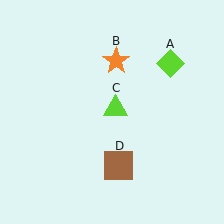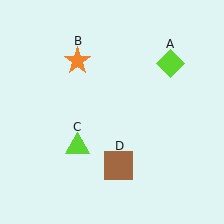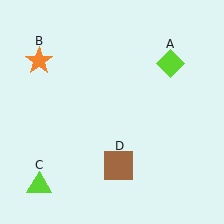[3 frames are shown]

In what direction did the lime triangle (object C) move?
The lime triangle (object C) moved down and to the left.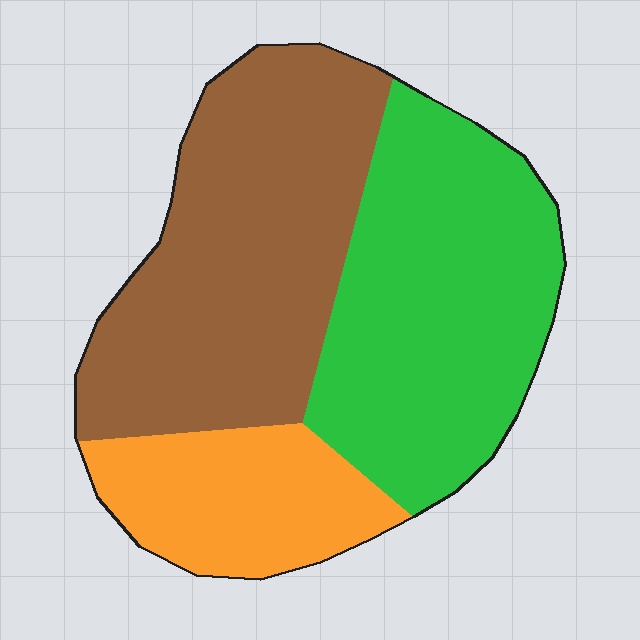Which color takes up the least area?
Orange, at roughly 20%.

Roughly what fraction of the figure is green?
Green takes up about two fifths (2/5) of the figure.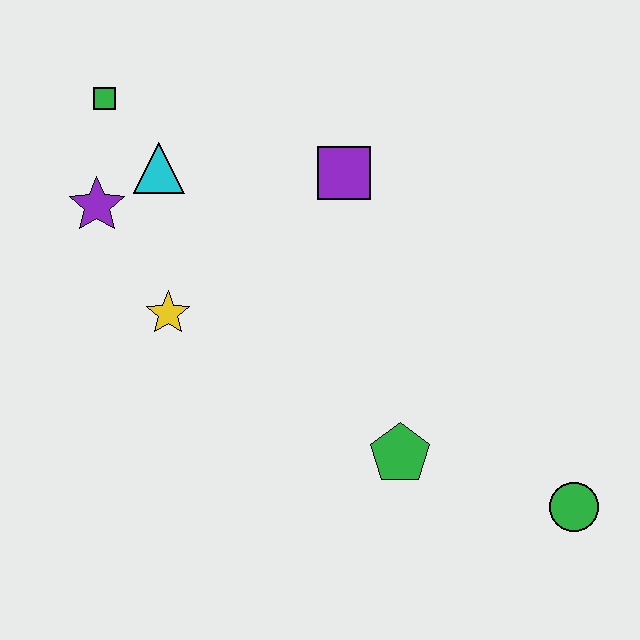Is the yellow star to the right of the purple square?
No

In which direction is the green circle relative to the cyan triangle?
The green circle is to the right of the cyan triangle.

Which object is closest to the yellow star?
The purple star is closest to the yellow star.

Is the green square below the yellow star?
No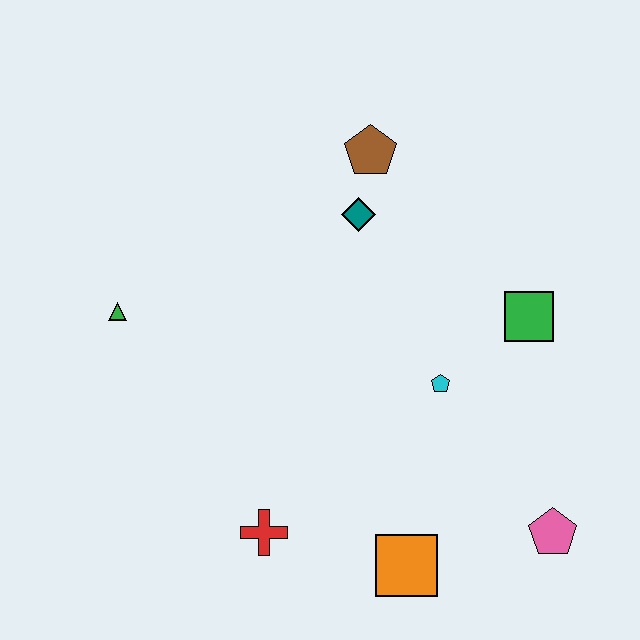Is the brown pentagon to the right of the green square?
No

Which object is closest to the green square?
The cyan pentagon is closest to the green square.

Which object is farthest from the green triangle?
The pink pentagon is farthest from the green triangle.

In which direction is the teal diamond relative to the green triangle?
The teal diamond is to the right of the green triangle.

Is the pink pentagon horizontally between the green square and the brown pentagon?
No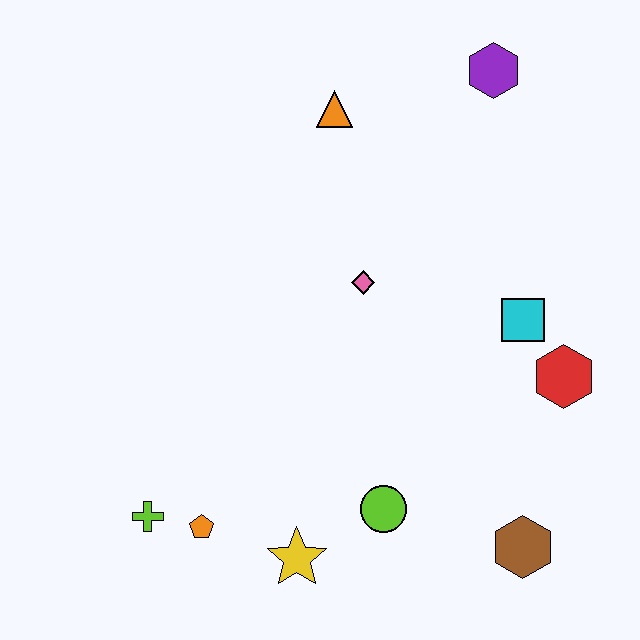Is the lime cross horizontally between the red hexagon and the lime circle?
No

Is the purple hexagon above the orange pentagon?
Yes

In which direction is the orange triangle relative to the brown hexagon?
The orange triangle is above the brown hexagon.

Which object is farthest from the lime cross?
The purple hexagon is farthest from the lime cross.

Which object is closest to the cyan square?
The red hexagon is closest to the cyan square.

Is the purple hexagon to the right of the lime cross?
Yes